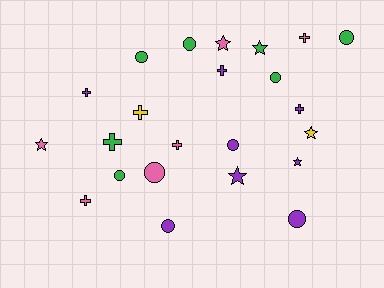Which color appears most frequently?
Purple, with 8 objects.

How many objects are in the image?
There are 23 objects.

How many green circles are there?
There are 5 green circles.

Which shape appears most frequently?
Circle, with 9 objects.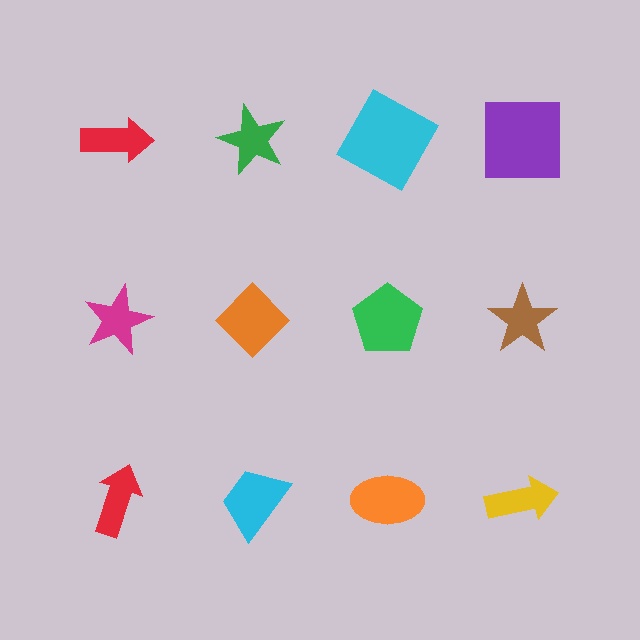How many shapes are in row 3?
4 shapes.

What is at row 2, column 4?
A brown star.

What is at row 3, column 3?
An orange ellipse.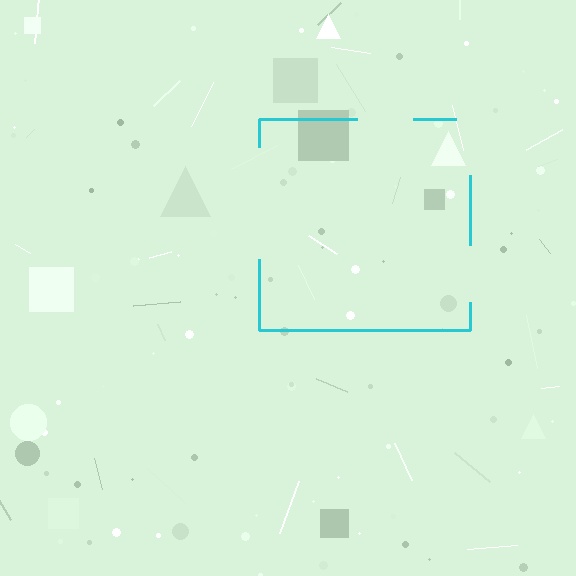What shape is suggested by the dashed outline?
The dashed outline suggests a square.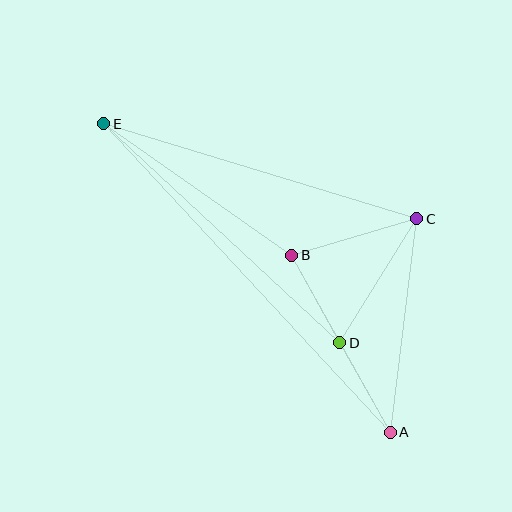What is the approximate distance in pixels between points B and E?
The distance between B and E is approximately 229 pixels.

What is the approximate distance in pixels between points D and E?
The distance between D and E is approximately 322 pixels.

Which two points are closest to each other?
Points B and D are closest to each other.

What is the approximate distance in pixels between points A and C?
The distance between A and C is approximately 215 pixels.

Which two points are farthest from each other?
Points A and E are farthest from each other.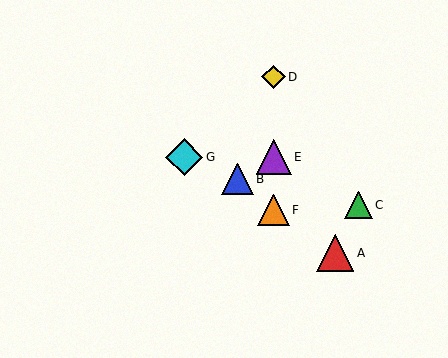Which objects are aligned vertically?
Objects D, E, F are aligned vertically.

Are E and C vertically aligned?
No, E is at x≈274 and C is at x≈358.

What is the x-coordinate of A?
Object A is at x≈335.